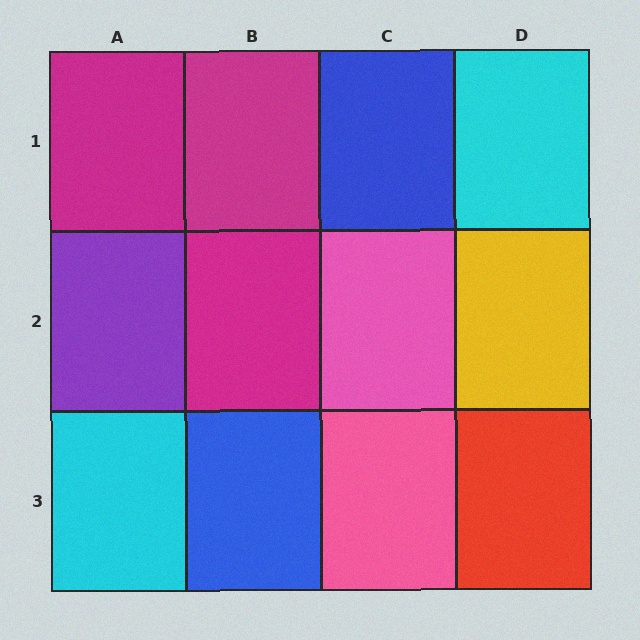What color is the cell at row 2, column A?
Purple.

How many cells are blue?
2 cells are blue.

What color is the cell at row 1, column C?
Blue.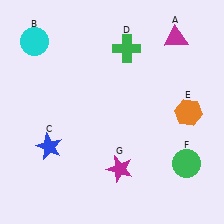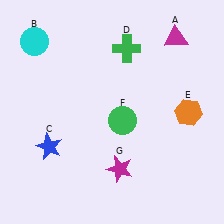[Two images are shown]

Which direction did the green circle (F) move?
The green circle (F) moved left.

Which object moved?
The green circle (F) moved left.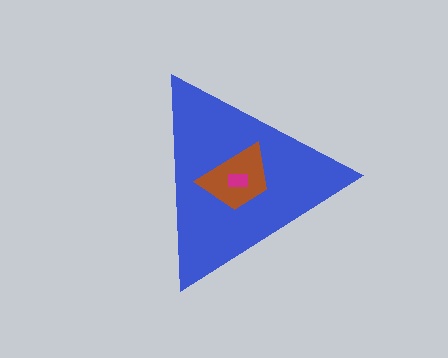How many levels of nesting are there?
3.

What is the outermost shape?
The blue triangle.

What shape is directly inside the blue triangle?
The brown trapezoid.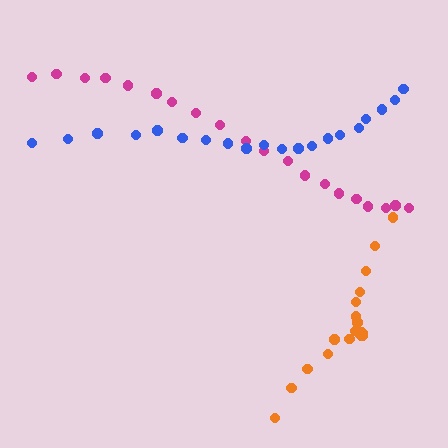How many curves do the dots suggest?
There are 3 distinct paths.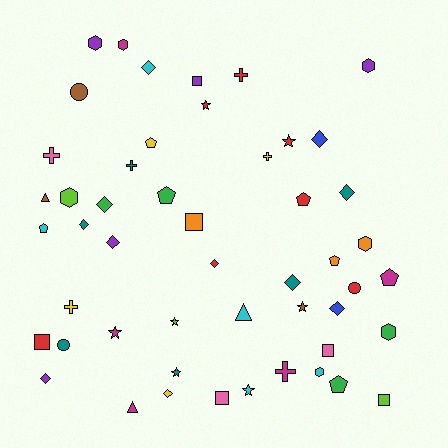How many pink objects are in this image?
There are 3 pink objects.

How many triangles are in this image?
There are 3 triangles.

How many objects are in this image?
There are 50 objects.